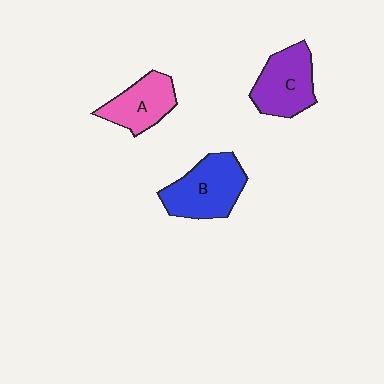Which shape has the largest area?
Shape B (blue).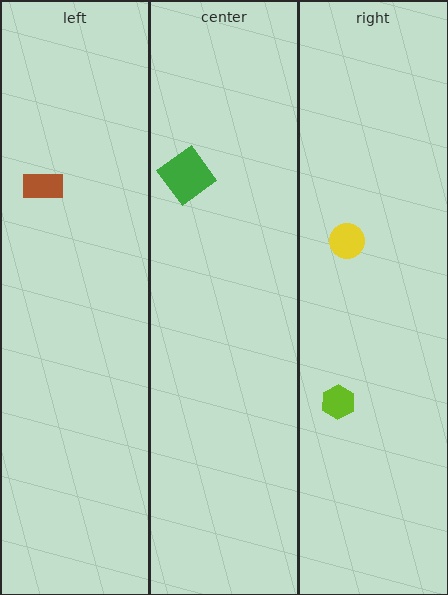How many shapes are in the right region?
2.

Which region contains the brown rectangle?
The left region.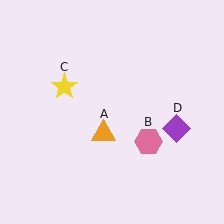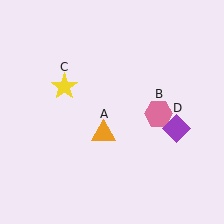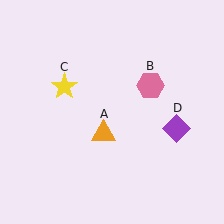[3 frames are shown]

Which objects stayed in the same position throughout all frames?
Orange triangle (object A) and yellow star (object C) and purple diamond (object D) remained stationary.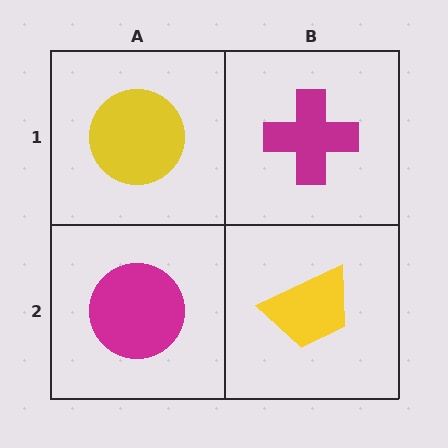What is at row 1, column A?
A yellow circle.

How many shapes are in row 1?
2 shapes.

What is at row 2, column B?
A yellow trapezoid.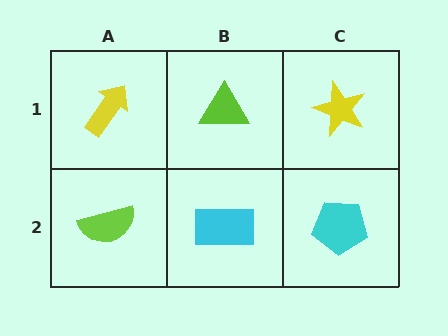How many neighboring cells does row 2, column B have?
3.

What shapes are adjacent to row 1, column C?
A cyan pentagon (row 2, column C), a lime triangle (row 1, column B).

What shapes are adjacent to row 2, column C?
A yellow star (row 1, column C), a cyan rectangle (row 2, column B).